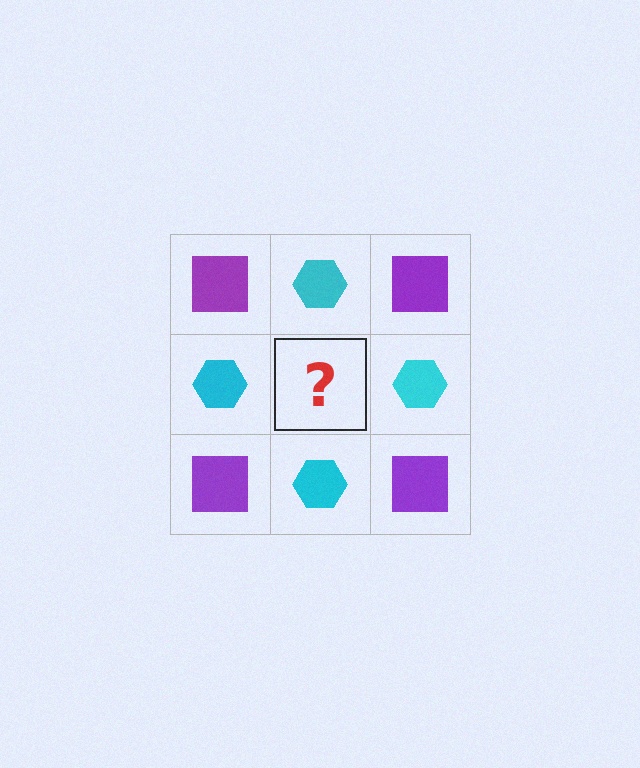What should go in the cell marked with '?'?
The missing cell should contain a purple square.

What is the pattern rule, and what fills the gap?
The rule is that it alternates purple square and cyan hexagon in a checkerboard pattern. The gap should be filled with a purple square.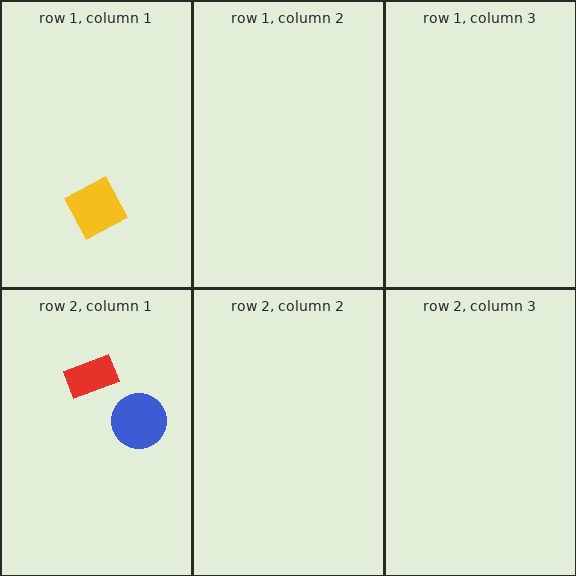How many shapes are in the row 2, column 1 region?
2.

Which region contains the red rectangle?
The row 2, column 1 region.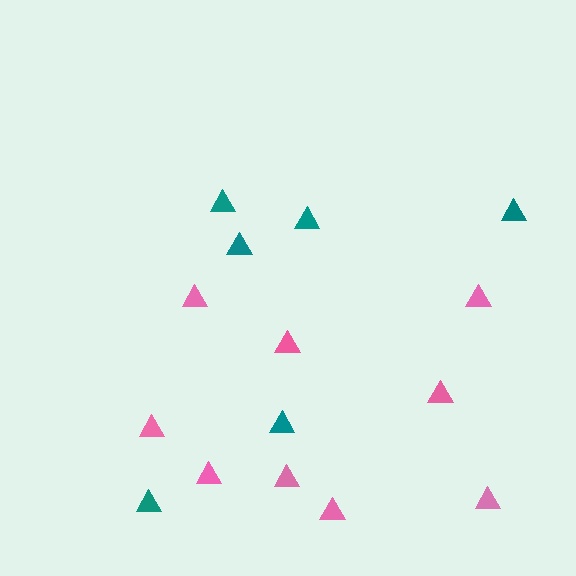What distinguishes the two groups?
There are 2 groups: one group of pink triangles (9) and one group of teal triangles (6).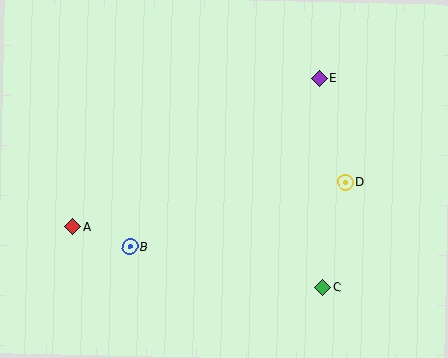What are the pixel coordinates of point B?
Point B is at (130, 247).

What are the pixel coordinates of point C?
Point C is at (323, 288).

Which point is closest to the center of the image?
Point B at (130, 247) is closest to the center.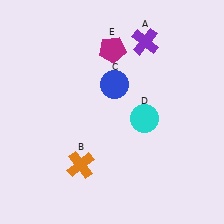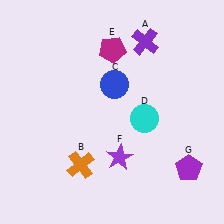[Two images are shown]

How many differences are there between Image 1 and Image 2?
There are 2 differences between the two images.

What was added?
A purple star (F), a purple pentagon (G) were added in Image 2.